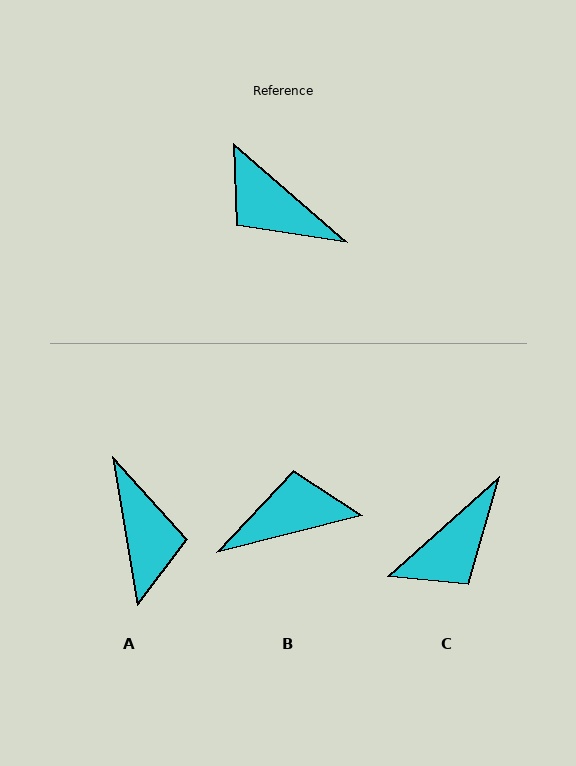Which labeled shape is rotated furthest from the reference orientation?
A, about 141 degrees away.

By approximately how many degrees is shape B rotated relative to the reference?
Approximately 125 degrees clockwise.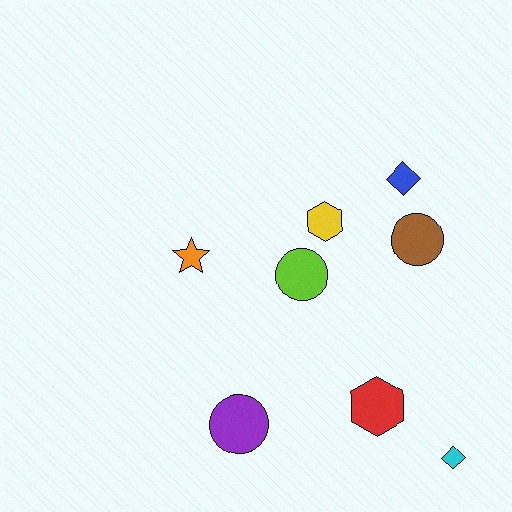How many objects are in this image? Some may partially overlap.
There are 8 objects.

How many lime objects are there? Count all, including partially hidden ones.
There is 1 lime object.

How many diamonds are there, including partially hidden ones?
There are 2 diamonds.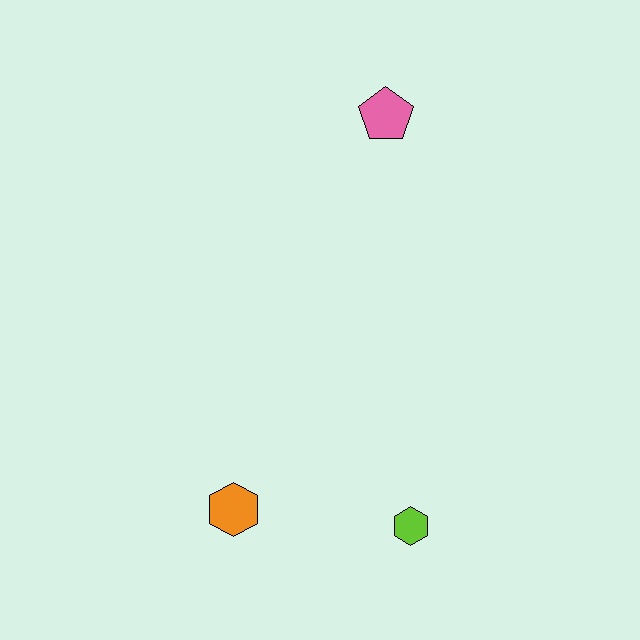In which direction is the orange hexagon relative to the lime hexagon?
The orange hexagon is to the left of the lime hexagon.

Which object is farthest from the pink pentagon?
The orange hexagon is farthest from the pink pentagon.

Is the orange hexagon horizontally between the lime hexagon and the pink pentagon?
No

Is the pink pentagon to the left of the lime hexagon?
Yes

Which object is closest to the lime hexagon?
The orange hexagon is closest to the lime hexagon.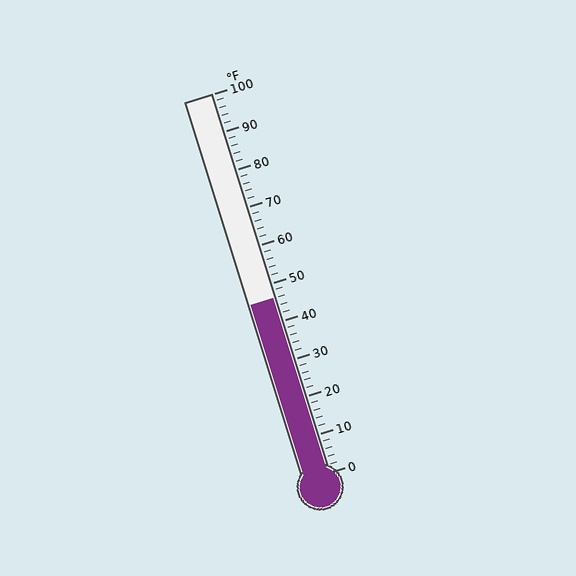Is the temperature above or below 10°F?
The temperature is above 10°F.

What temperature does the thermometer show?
The thermometer shows approximately 46°F.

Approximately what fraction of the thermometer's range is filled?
The thermometer is filled to approximately 45% of its range.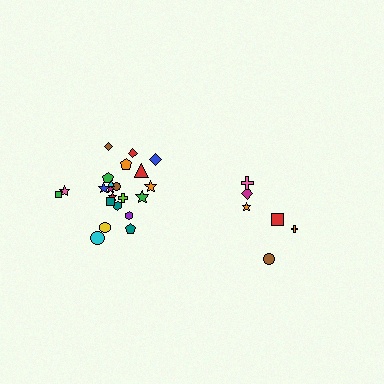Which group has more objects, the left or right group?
The left group.